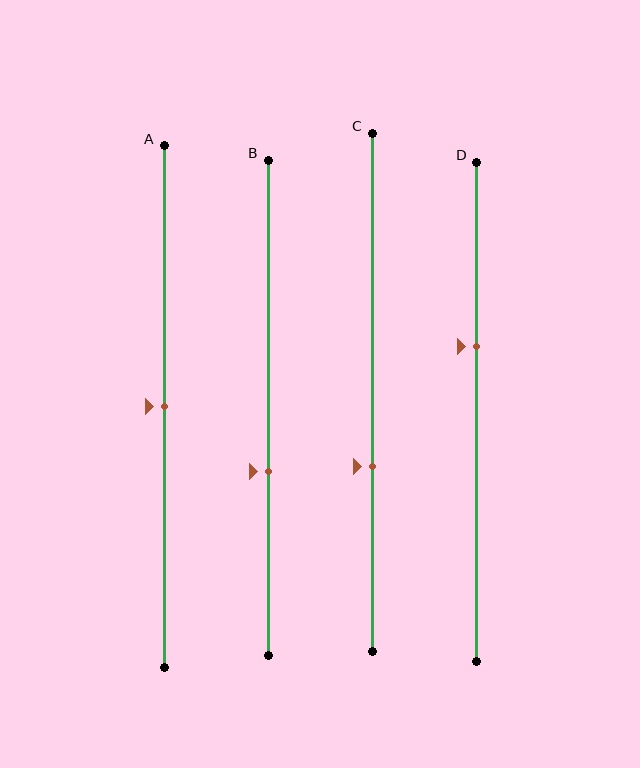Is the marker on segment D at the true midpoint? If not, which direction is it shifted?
No, the marker on segment D is shifted upward by about 13% of the segment length.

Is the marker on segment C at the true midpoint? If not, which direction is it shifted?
No, the marker on segment C is shifted downward by about 14% of the segment length.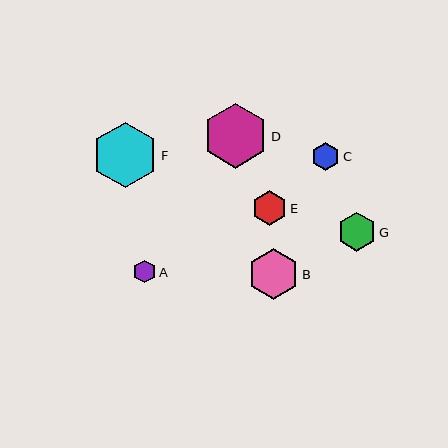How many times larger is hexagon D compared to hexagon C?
Hexagon D is approximately 2.3 times the size of hexagon C.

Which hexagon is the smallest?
Hexagon A is the smallest with a size of approximately 23 pixels.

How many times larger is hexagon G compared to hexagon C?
Hexagon G is approximately 1.4 times the size of hexagon C.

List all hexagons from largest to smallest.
From largest to smallest: F, D, B, G, E, C, A.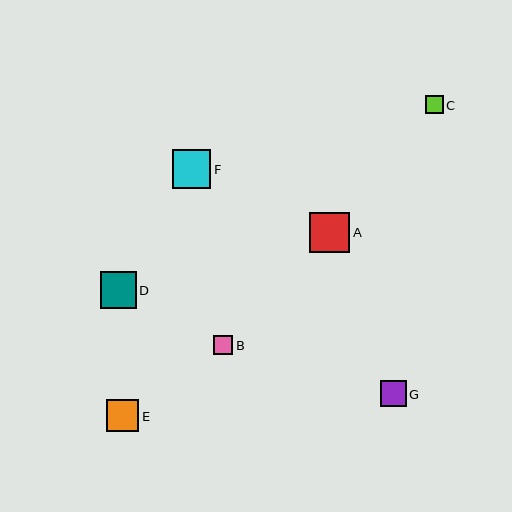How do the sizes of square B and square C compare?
Square B and square C are approximately the same size.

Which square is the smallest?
Square C is the smallest with a size of approximately 18 pixels.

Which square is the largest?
Square A is the largest with a size of approximately 40 pixels.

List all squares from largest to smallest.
From largest to smallest: A, F, D, E, G, B, C.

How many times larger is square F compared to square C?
Square F is approximately 2.1 times the size of square C.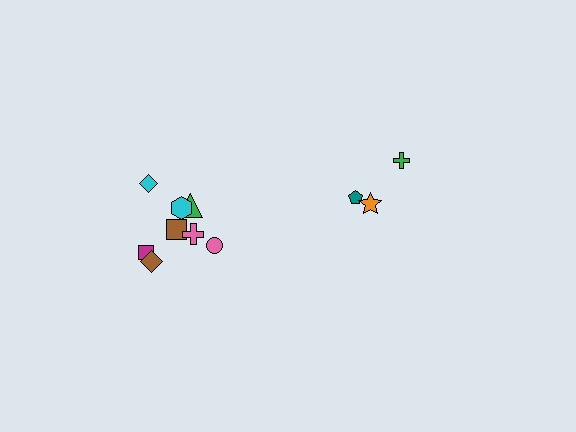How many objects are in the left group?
There are 8 objects.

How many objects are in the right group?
There are 3 objects.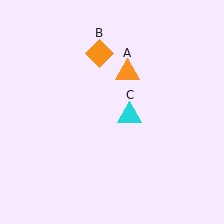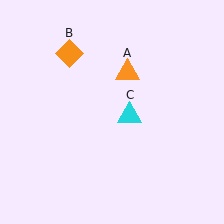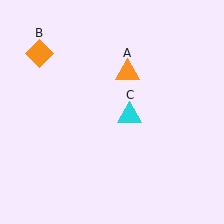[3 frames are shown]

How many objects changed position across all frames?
1 object changed position: orange diamond (object B).